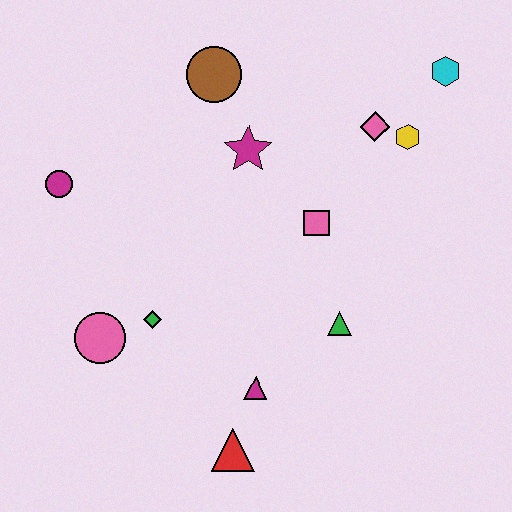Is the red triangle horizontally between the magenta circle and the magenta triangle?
Yes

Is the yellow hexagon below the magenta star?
No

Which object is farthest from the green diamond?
The cyan hexagon is farthest from the green diamond.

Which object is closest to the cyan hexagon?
The yellow hexagon is closest to the cyan hexagon.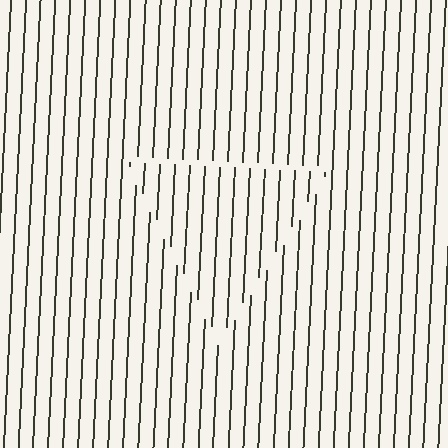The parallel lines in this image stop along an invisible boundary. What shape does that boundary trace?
An illusory triangle. The interior of the shape contains the same grating, shifted by half a period — the contour is defined by the phase discontinuity where line-ends from the inner and outer gratings abut.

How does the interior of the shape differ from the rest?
The interior of the shape contains the same grating, shifted by half a period — the contour is defined by the phase discontinuity where line-ends from the inner and outer gratings abut.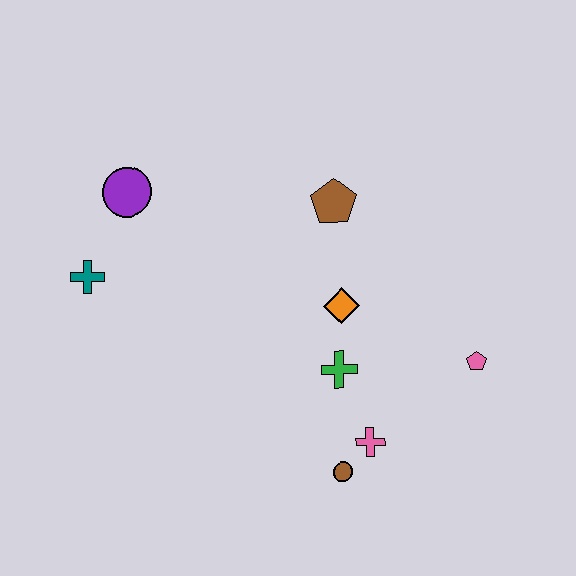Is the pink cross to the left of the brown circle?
No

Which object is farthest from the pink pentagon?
The teal cross is farthest from the pink pentagon.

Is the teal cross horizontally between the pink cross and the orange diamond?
No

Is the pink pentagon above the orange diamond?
No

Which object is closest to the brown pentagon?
The orange diamond is closest to the brown pentagon.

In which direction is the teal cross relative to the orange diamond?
The teal cross is to the left of the orange diamond.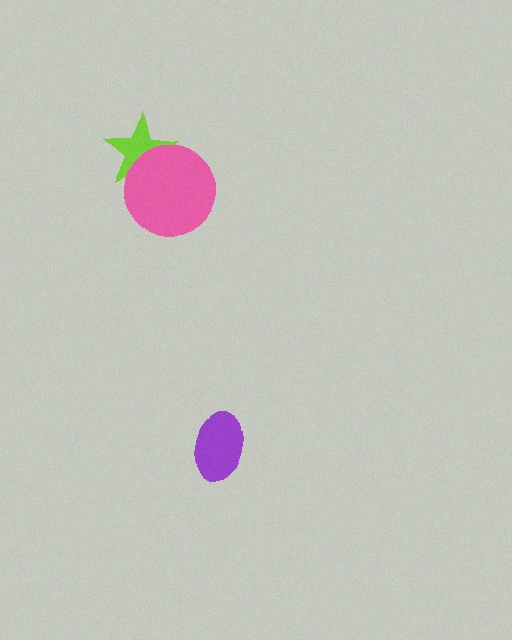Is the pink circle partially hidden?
No, no other shape covers it.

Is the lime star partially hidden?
Yes, it is partially covered by another shape.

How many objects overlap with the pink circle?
1 object overlaps with the pink circle.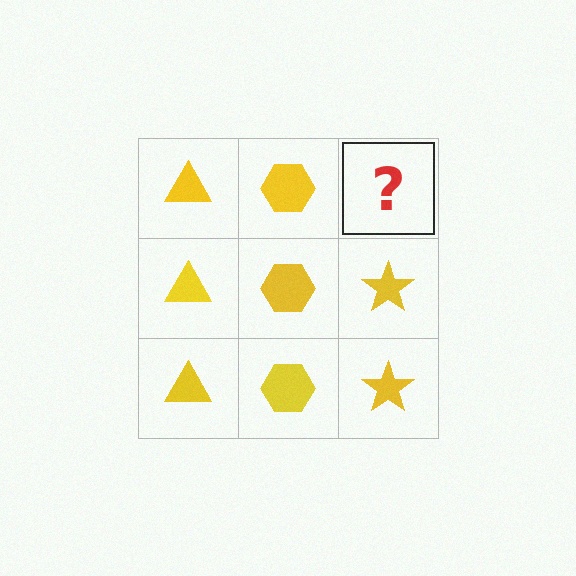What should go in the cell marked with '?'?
The missing cell should contain a yellow star.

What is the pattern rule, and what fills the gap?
The rule is that each column has a consistent shape. The gap should be filled with a yellow star.